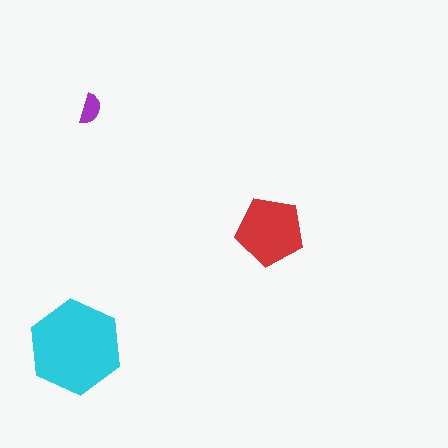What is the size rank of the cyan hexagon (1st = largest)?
1st.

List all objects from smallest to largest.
The purple semicircle, the red pentagon, the cyan hexagon.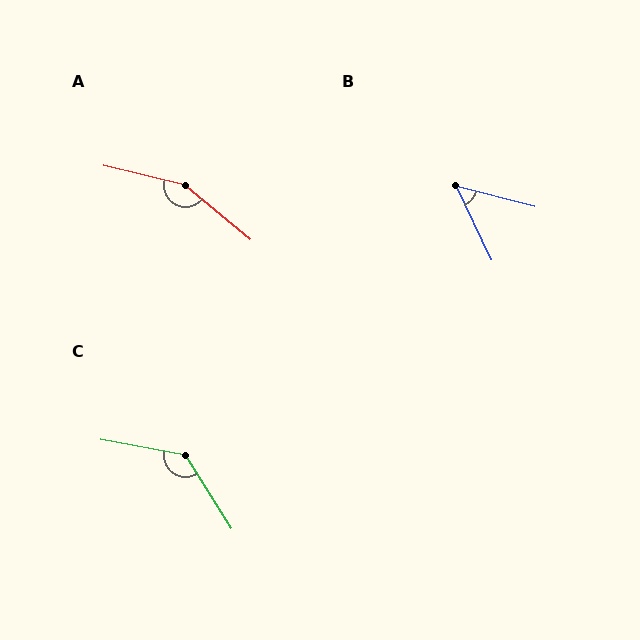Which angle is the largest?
A, at approximately 154 degrees.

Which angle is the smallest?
B, at approximately 50 degrees.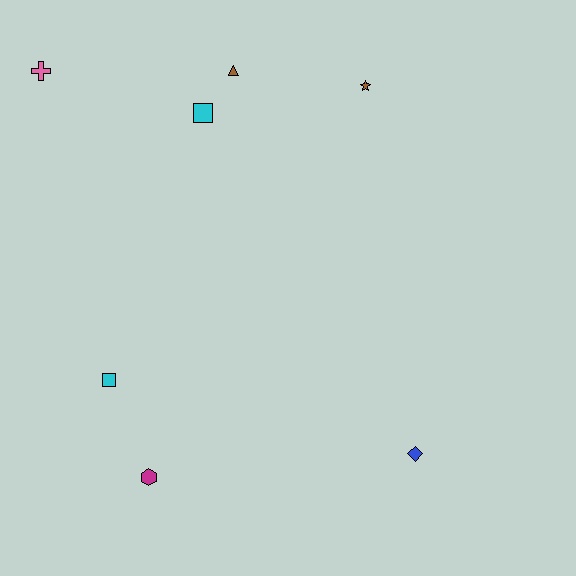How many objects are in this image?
There are 7 objects.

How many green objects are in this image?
There are no green objects.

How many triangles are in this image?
There is 1 triangle.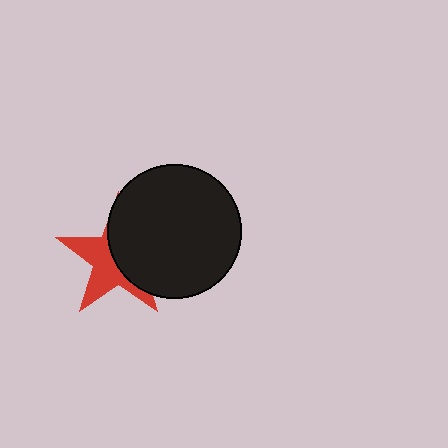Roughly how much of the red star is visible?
About half of it is visible (roughly 47%).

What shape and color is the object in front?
The object in front is a black circle.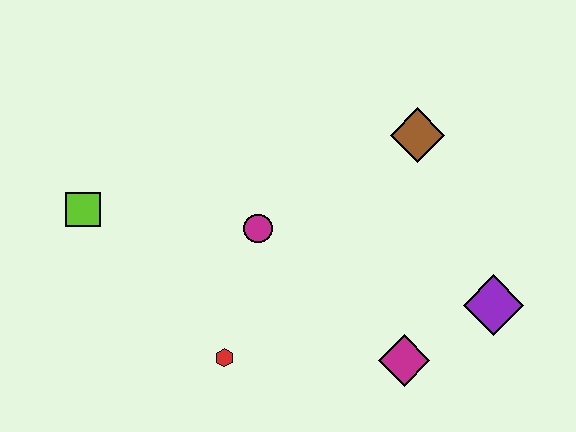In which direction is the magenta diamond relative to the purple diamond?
The magenta diamond is to the left of the purple diamond.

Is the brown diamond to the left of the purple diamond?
Yes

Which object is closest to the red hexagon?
The magenta circle is closest to the red hexagon.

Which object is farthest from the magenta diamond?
The lime square is farthest from the magenta diamond.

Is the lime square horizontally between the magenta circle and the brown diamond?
No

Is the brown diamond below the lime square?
No